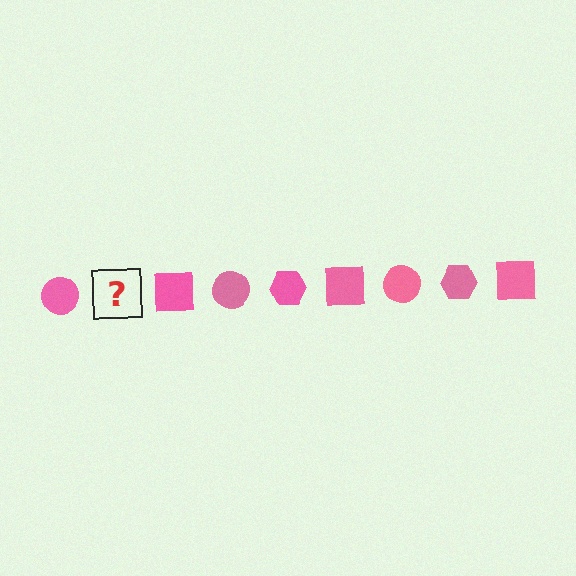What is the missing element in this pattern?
The missing element is a pink hexagon.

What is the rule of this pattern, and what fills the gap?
The rule is that the pattern cycles through circle, hexagon, square shapes in pink. The gap should be filled with a pink hexagon.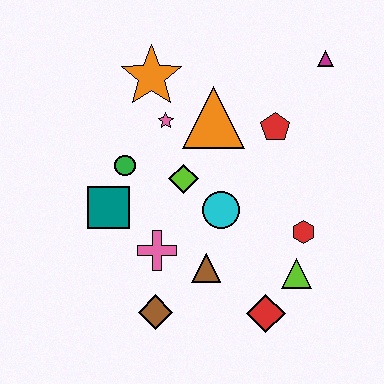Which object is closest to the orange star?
The pink star is closest to the orange star.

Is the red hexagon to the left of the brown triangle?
No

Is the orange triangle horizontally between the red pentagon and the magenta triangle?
No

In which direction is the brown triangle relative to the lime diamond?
The brown triangle is below the lime diamond.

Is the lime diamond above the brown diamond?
Yes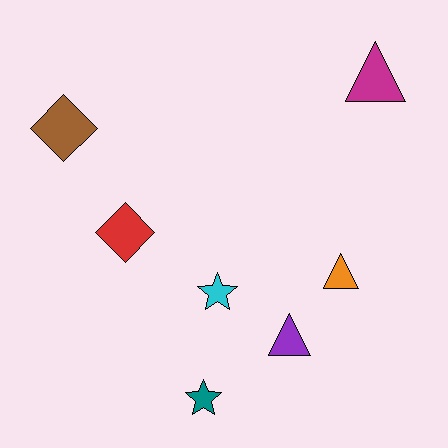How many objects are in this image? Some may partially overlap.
There are 7 objects.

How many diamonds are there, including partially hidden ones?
There are 2 diamonds.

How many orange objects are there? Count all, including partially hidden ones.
There is 1 orange object.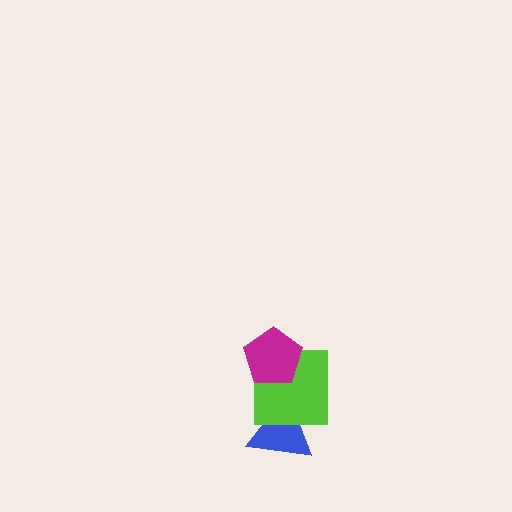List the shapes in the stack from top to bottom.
From top to bottom: the magenta pentagon, the lime square, the blue triangle.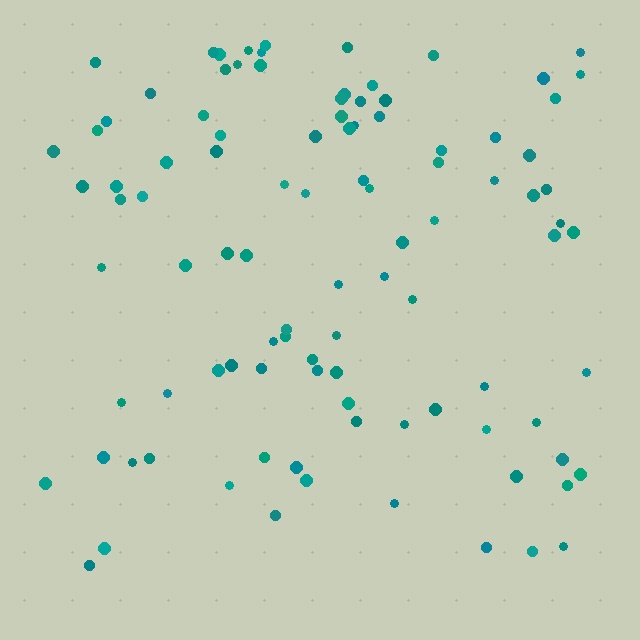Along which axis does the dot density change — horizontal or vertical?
Vertical.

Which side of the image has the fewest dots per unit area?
The bottom.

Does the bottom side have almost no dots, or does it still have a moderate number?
Still a moderate number, just noticeably fewer than the top.